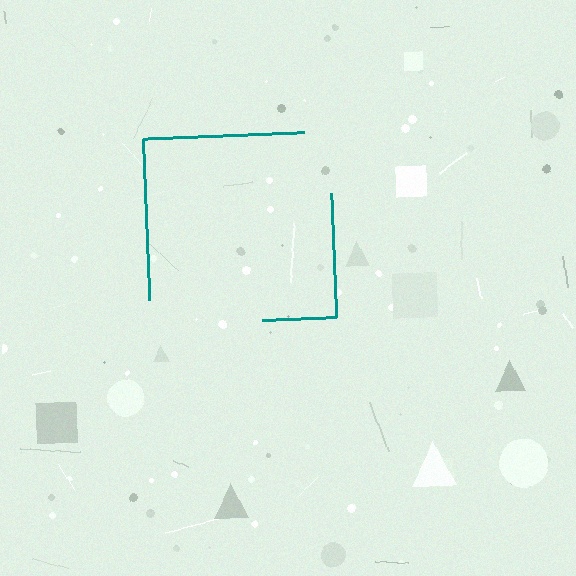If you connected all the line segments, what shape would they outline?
They would outline a square.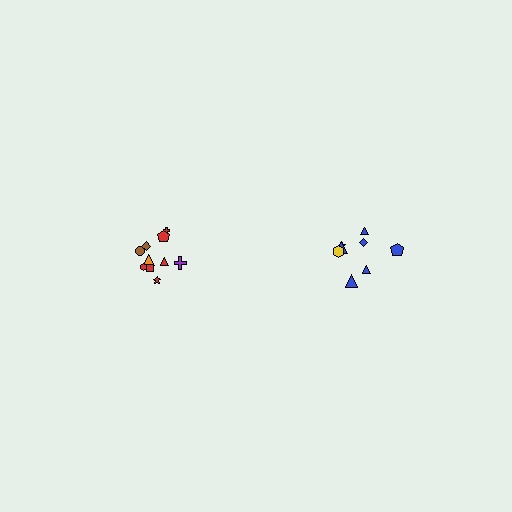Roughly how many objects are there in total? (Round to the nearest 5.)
Roughly 20 objects in total.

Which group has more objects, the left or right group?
The left group.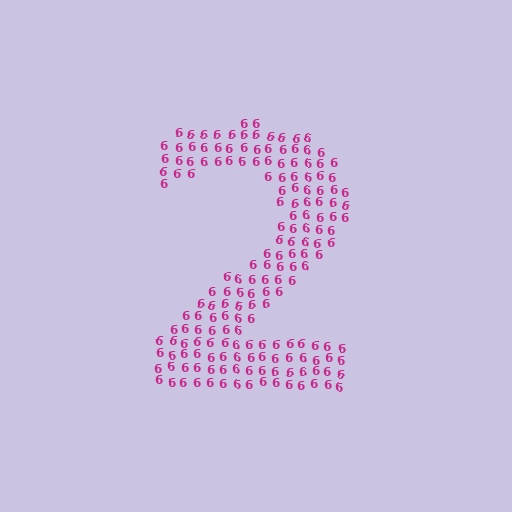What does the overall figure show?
The overall figure shows the digit 2.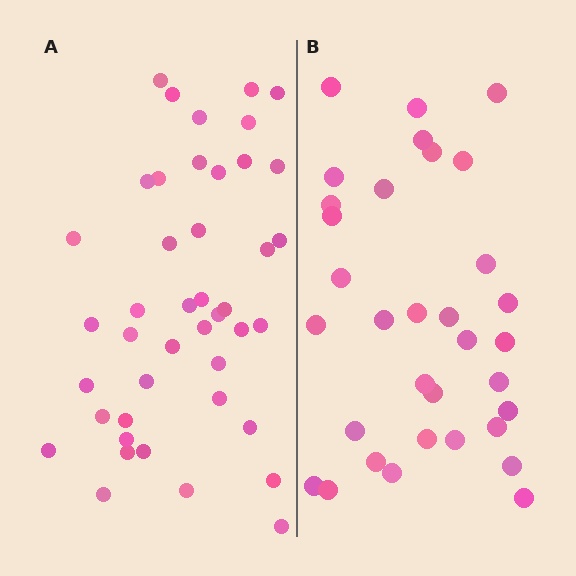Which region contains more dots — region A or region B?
Region A (the left region) has more dots.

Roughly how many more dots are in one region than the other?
Region A has roughly 10 or so more dots than region B.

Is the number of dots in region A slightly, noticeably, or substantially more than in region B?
Region A has noticeably more, but not dramatically so. The ratio is roughly 1.3 to 1.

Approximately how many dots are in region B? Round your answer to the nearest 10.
About 30 dots. (The exact count is 33, which rounds to 30.)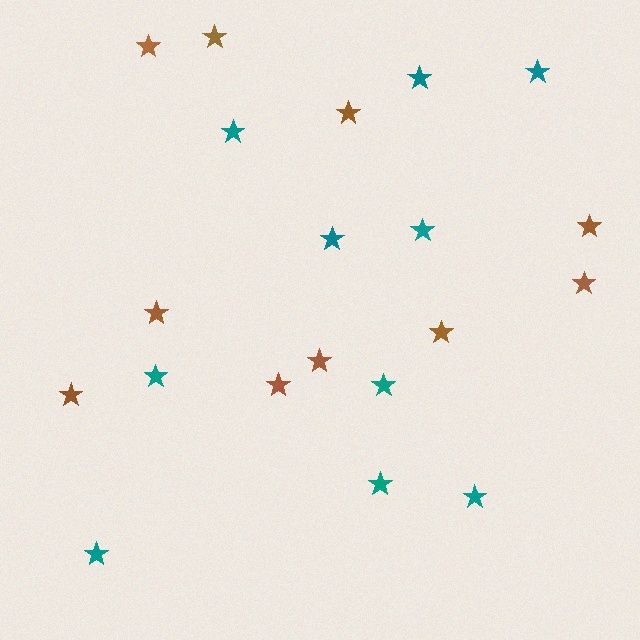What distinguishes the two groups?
There are 2 groups: one group of teal stars (10) and one group of brown stars (10).